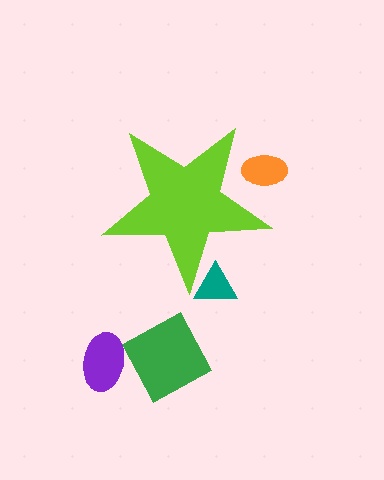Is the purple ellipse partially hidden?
No, the purple ellipse is fully visible.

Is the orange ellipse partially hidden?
Yes, the orange ellipse is partially hidden behind the lime star.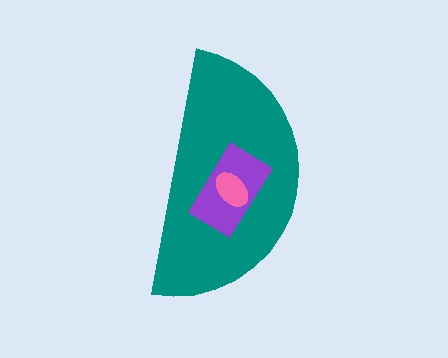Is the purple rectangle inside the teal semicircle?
Yes.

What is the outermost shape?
The teal semicircle.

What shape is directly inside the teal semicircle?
The purple rectangle.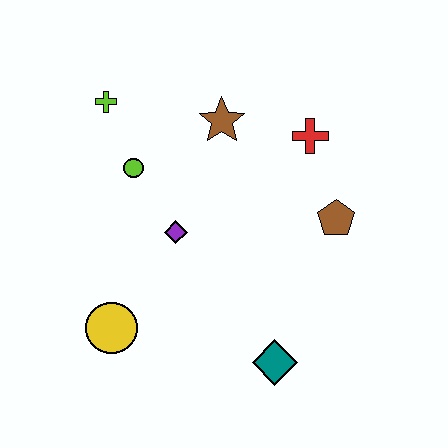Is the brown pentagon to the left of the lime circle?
No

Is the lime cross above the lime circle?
Yes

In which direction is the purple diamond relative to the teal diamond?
The purple diamond is above the teal diamond.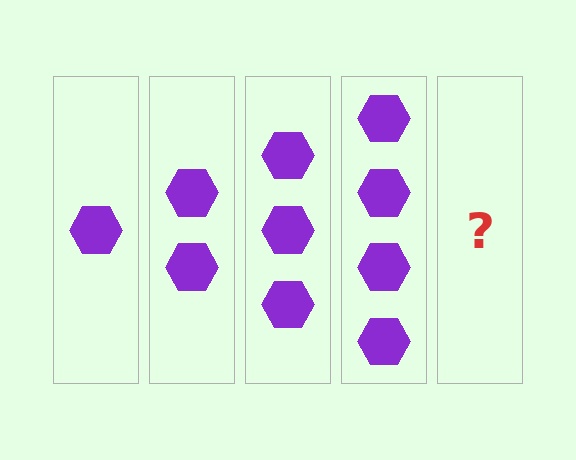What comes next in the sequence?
The next element should be 5 hexagons.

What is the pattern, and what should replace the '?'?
The pattern is that each step adds one more hexagon. The '?' should be 5 hexagons.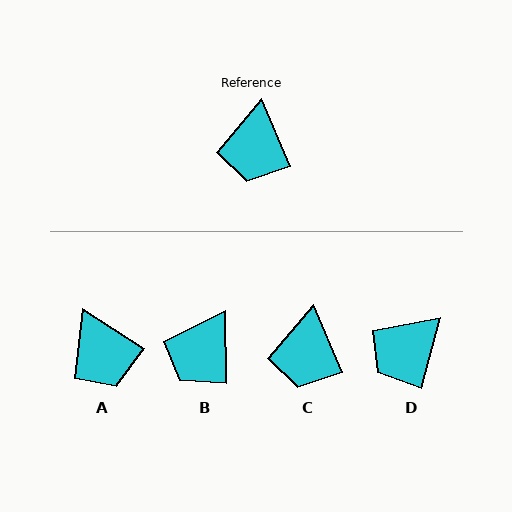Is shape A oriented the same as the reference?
No, it is off by about 34 degrees.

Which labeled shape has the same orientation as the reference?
C.